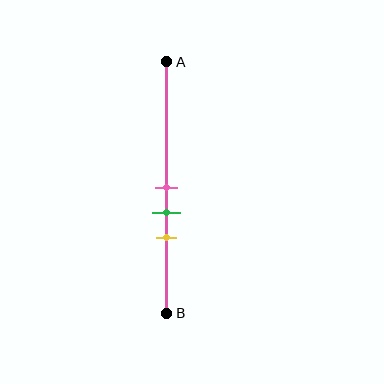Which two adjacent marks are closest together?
The pink and green marks are the closest adjacent pair.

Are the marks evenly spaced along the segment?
Yes, the marks are approximately evenly spaced.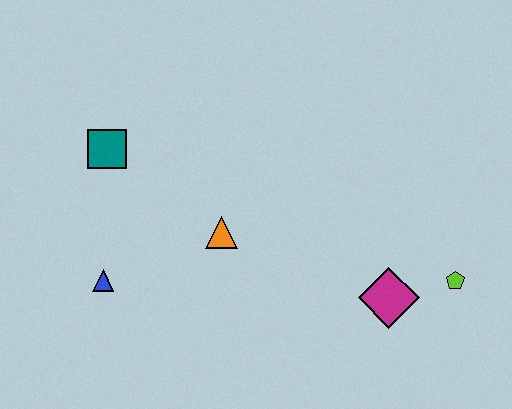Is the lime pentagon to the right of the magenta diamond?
Yes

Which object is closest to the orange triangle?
The blue triangle is closest to the orange triangle.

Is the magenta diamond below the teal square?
Yes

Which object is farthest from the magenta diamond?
The teal square is farthest from the magenta diamond.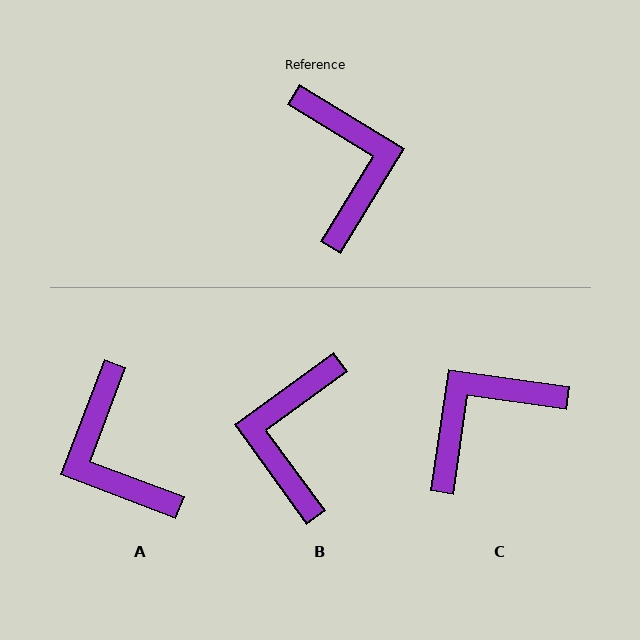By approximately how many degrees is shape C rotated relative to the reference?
Approximately 113 degrees counter-clockwise.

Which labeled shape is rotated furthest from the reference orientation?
A, about 169 degrees away.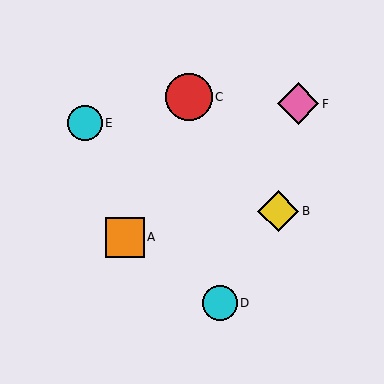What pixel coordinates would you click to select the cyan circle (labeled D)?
Click at (220, 303) to select the cyan circle D.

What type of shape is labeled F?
Shape F is a pink diamond.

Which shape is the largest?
The red circle (labeled C) is the largest.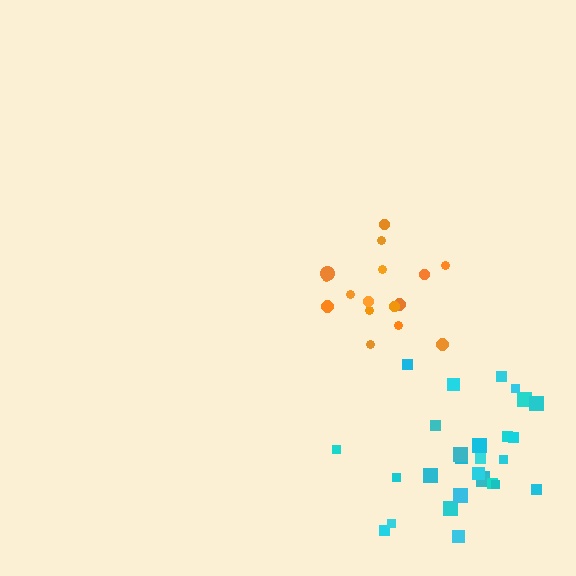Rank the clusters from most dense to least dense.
orange, cyan.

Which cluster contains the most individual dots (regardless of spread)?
Cyan (28).